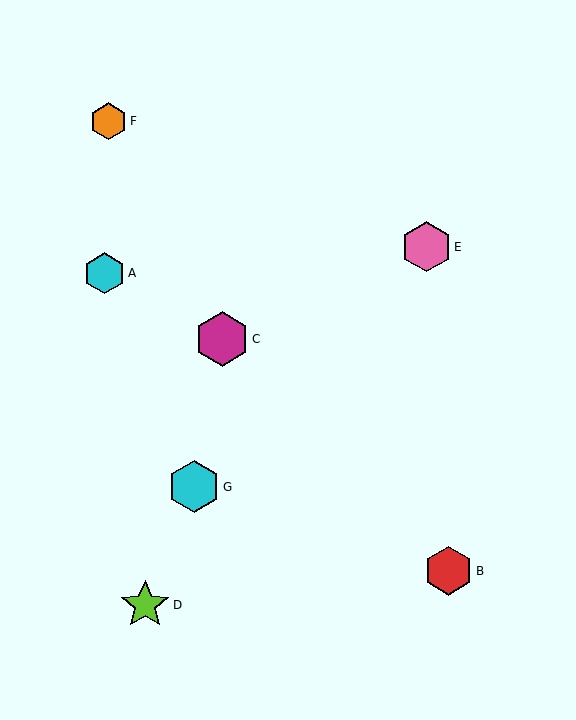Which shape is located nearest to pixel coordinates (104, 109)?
The orange hexagon (labeled F) at (108, 121) is nearest to that location.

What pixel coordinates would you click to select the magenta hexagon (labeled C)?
Click at (222, 339) to select the magenta hexagon C.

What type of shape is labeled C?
Shape C is a magenta hexagon.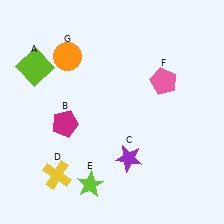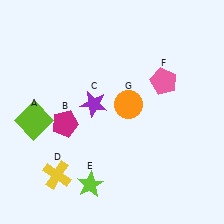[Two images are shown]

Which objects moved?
The objects that moved are: the lime square (A), the purple star (C), the orange circle (G).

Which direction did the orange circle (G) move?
The orange circle (G) moved right.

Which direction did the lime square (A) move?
The lime square (A) moved down.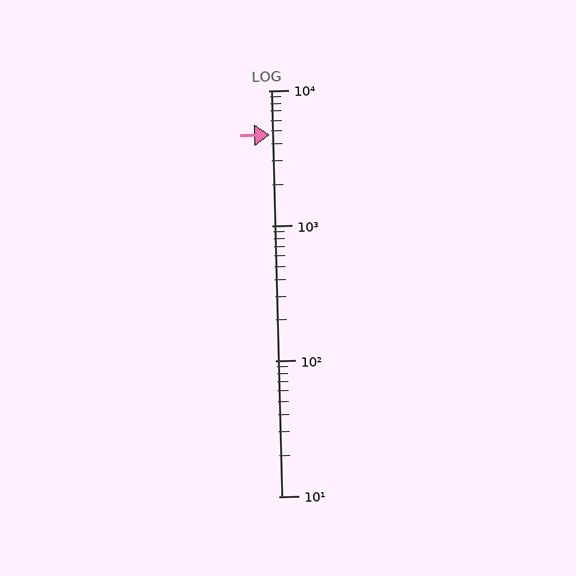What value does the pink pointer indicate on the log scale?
The pointer indicates approximately 4700.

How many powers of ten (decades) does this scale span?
The scale spans 3 decades, from 10 to 10000.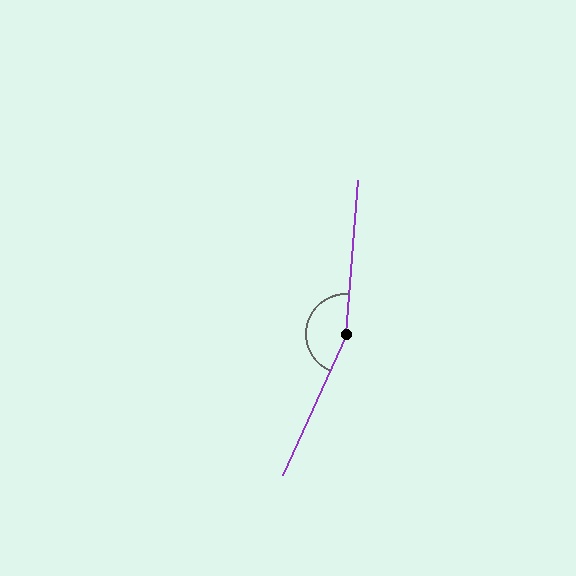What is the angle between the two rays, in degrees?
Approximately 160 degrees.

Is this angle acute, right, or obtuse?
It is obtuse.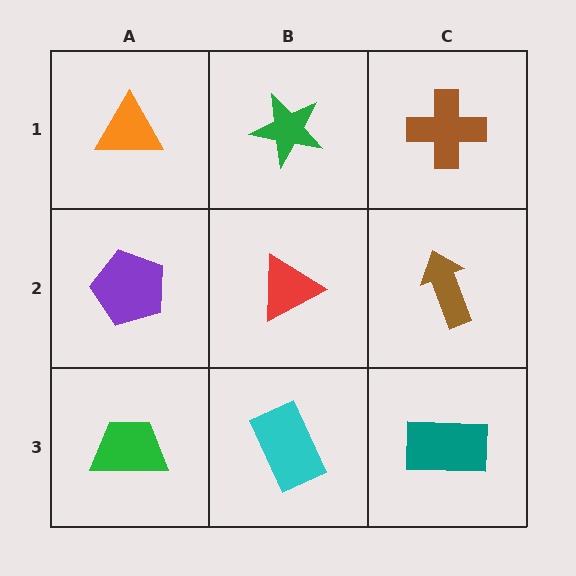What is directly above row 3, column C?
A brown arrow.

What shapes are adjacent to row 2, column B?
A green star (row 1, column B), a cyan rectangle (row 3, column B), a purple pentagon (row 2, column A), a brown arrow (row 2, column C).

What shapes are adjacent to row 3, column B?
A red triangle (row 2, column B), a green trapezoid (row 3, column A), a teal rectangle (row 3, column C).